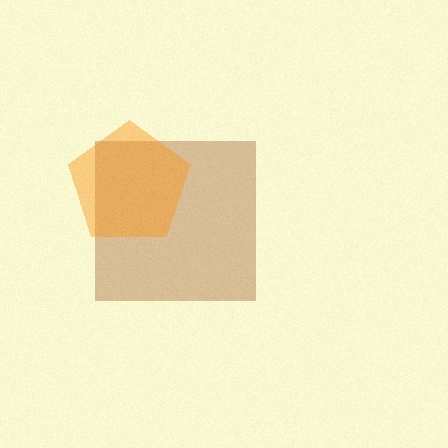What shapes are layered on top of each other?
The layered shapes are: a brown square, an orange pentagon.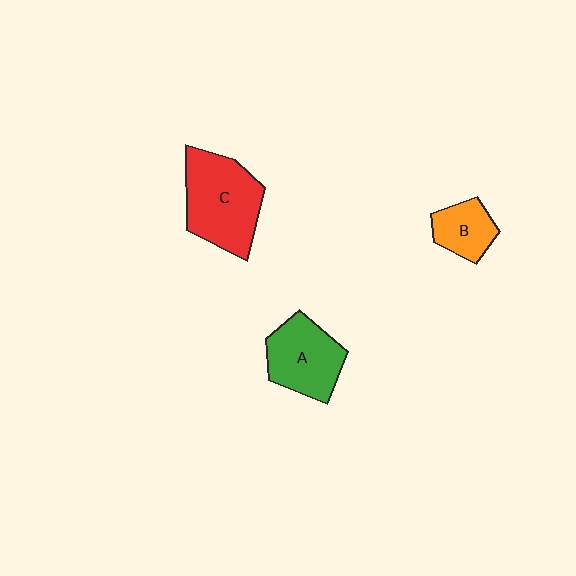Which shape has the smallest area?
Shape B (orange).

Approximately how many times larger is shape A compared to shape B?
Approximately 1.6 times.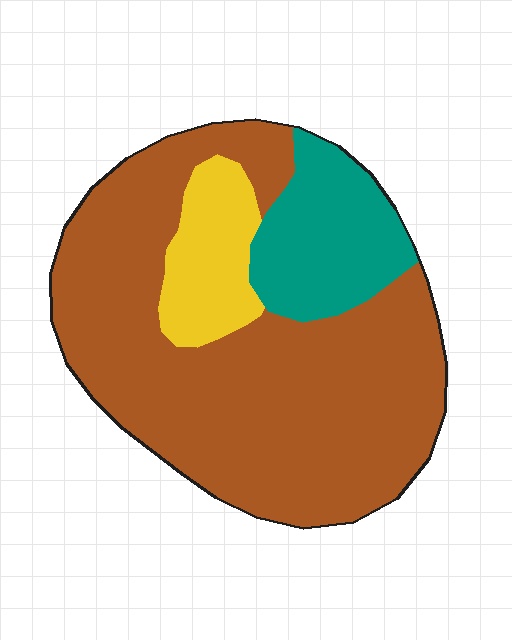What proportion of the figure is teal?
Teal takes up about one sixth (1/6) of the figure.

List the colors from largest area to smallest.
From largest to smallest: brown, teal, yellow.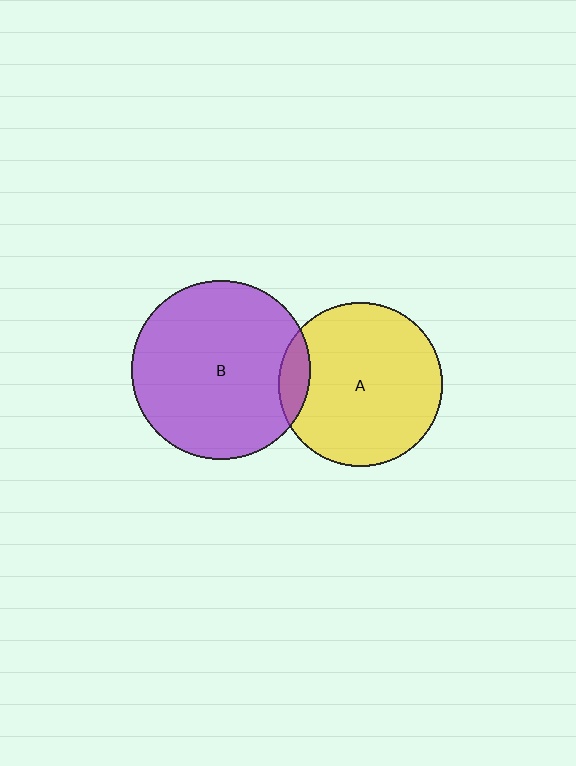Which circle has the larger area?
Circle B (purple).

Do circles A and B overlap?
Yes.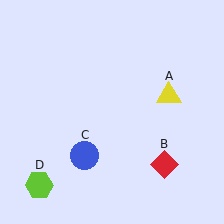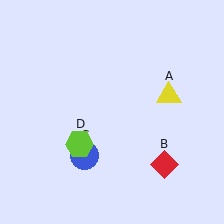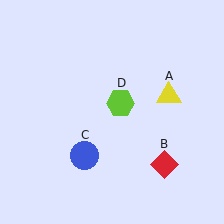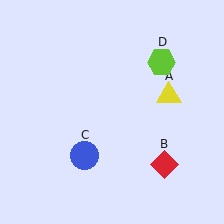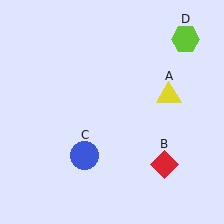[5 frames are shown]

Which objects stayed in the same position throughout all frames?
Yellow triangle (object A) and red diamond (object B) and blue circle (object C) remained stationary.